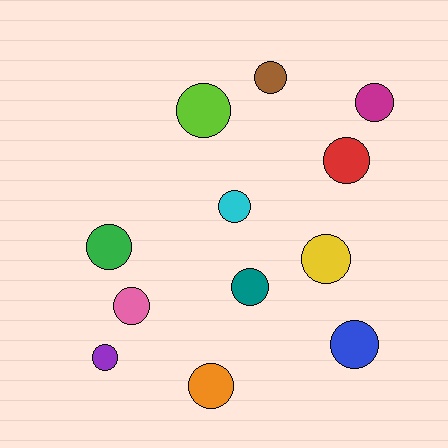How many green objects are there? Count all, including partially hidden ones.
There is 1 green object.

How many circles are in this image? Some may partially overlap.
There are 12 circles.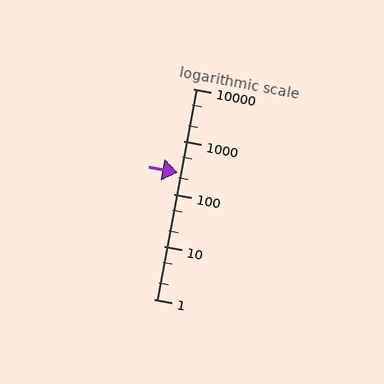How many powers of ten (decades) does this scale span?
The scale spans 4 decades, from 1 to 10000.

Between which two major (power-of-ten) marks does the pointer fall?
The pointer is between 100 and 1000.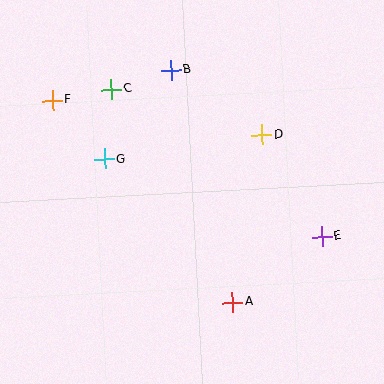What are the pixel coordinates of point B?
Point B is at (171, 70).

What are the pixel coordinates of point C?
Point C is at (111, 89).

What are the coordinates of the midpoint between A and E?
The midpoint between A and E is at (277, 269).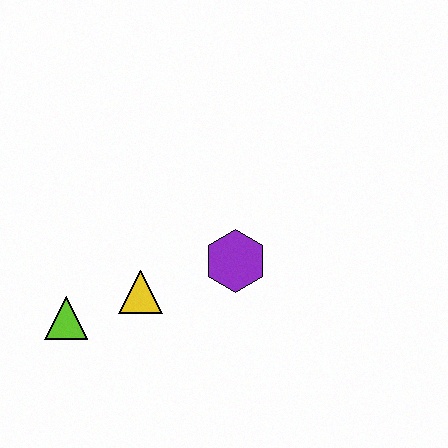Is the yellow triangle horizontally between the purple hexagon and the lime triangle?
Yes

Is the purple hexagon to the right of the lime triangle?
Yes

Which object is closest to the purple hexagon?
The yellow triangle is closest to the purple hexagon.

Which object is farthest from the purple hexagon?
The lime triangle is farthest from the purple hexagon.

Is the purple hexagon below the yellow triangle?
No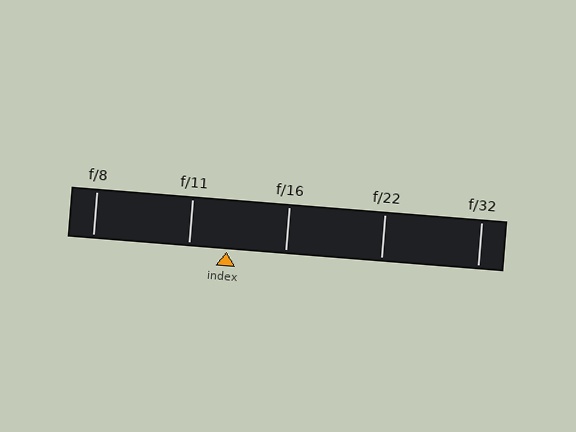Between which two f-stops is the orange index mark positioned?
The index mark is between f/11 and f/16.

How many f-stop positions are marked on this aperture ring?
There are 5 f-stop positions marked.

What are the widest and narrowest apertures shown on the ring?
The widest aperture shown is f/8 and the narrowest is f/32.